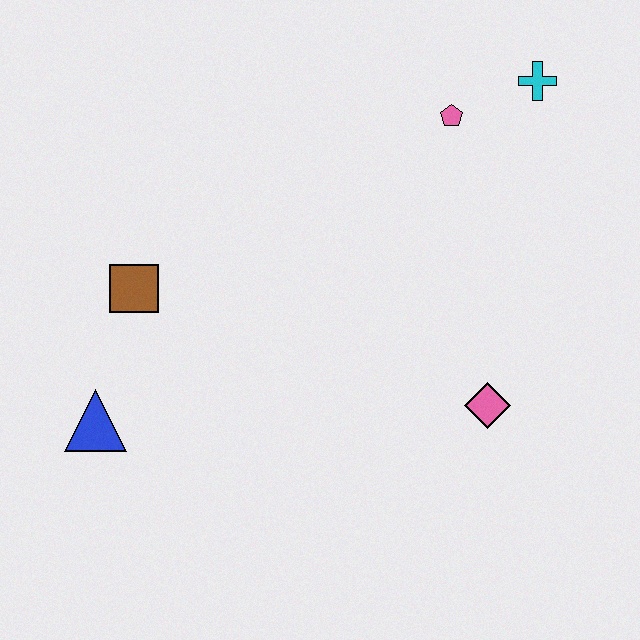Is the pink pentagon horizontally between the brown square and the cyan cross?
Yes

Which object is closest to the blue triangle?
The brown square is closest to the blue triangle.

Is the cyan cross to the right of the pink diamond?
Yes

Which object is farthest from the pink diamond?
The blue triangle is farthest from the pink diamond.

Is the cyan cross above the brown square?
Yes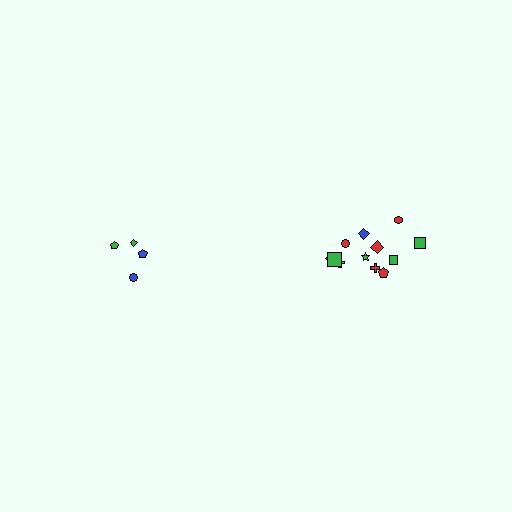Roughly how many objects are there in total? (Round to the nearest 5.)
Roughly 15 objects in total.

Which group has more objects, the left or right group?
The right group.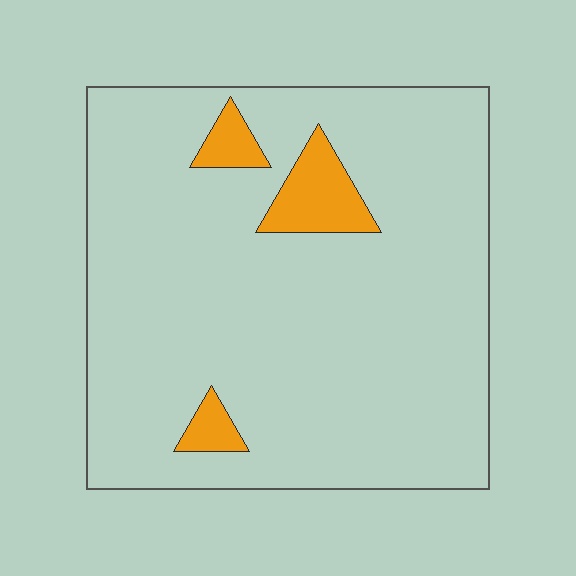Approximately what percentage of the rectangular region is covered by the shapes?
Approximately 10%.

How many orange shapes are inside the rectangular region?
3.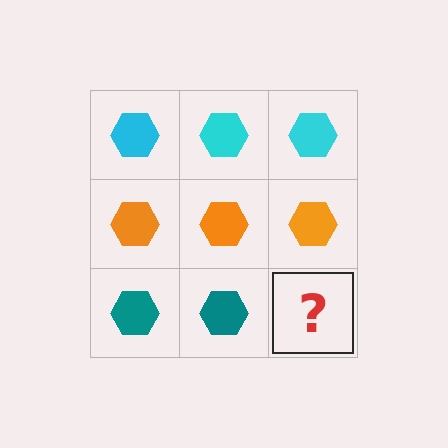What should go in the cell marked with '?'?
The missing cell should contain a teal hexagon.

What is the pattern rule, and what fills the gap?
The rule is that each row has a consistent color. The gap should be filled with a teal hexagon.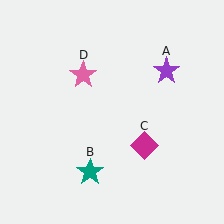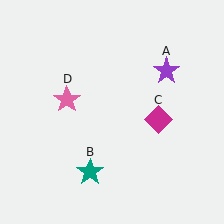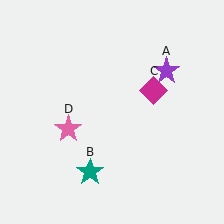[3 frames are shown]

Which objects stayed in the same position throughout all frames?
Purple star (object A) and teal star (object B) remained stationary.